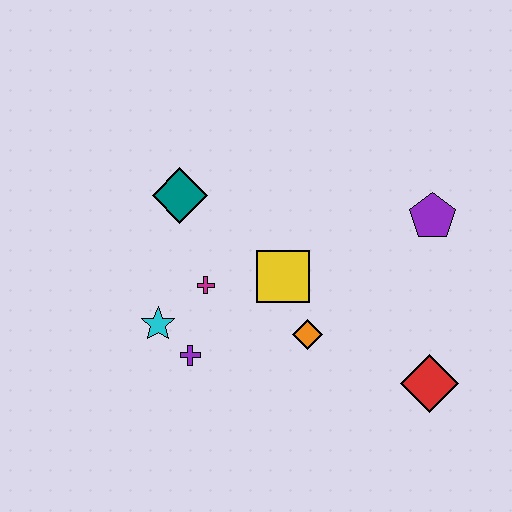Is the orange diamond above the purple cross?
Yes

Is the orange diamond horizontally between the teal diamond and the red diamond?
Yes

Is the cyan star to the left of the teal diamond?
Yes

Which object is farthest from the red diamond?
The teal diamond is farthest from the red diamond.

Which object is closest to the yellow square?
The orange diamond is closest to the yellow square.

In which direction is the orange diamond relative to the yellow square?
The orange diamond is below the yellow square.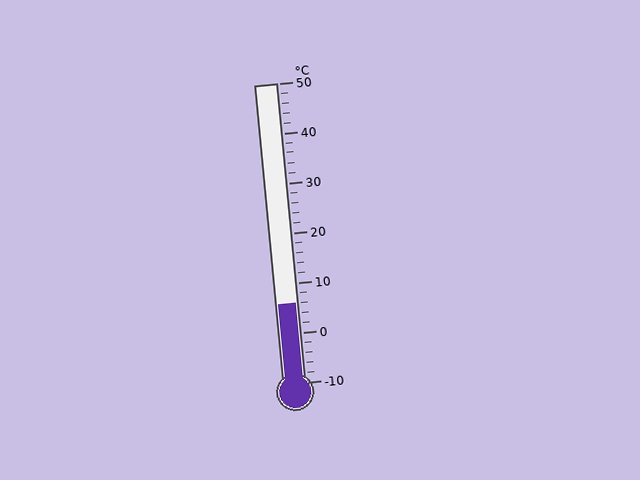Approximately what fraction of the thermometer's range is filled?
The thermometer is filled to approximately 25% of its range.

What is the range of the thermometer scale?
The thermometer scale ranges from -10°C to 50°C.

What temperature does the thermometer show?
The thermometer shows approximately 6°C.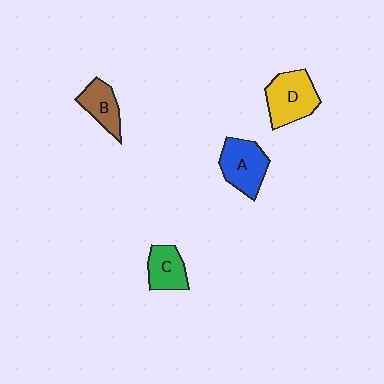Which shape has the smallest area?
Shape B (brown).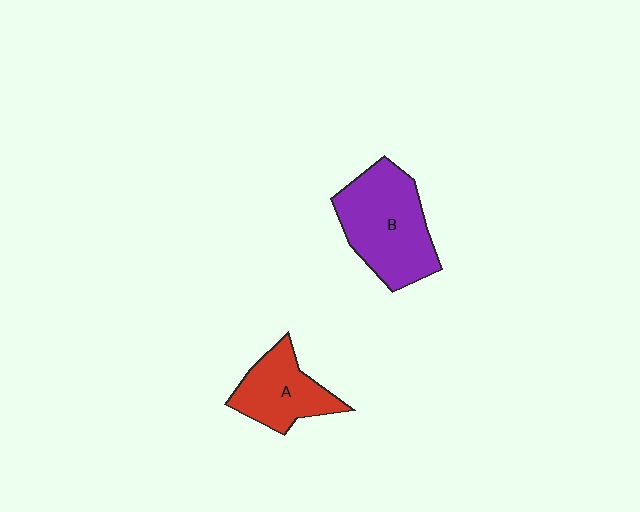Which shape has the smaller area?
Shape A (red).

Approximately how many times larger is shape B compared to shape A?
Approximately 1.5 times.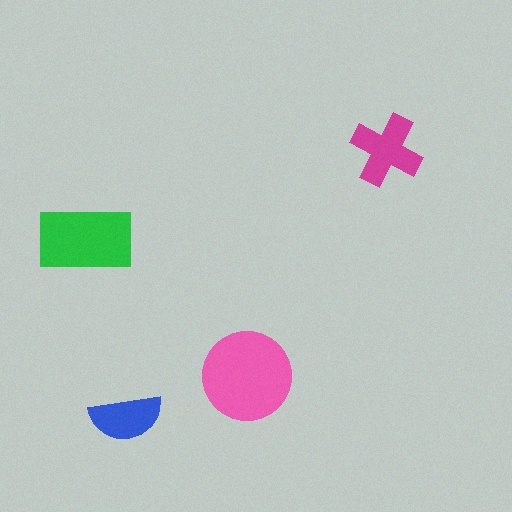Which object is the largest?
The pink circle.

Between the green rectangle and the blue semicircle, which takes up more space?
The green rectangle.